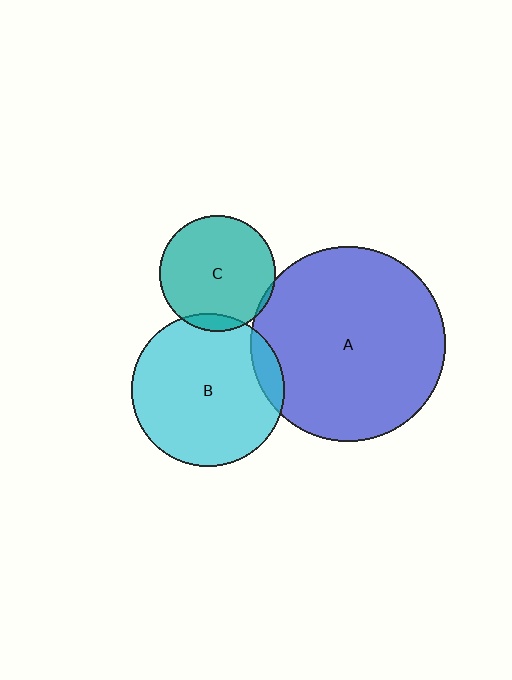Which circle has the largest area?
Circle A (blue).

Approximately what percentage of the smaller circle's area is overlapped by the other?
Approximately 5%.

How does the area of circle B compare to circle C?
Approximately 1.7 times.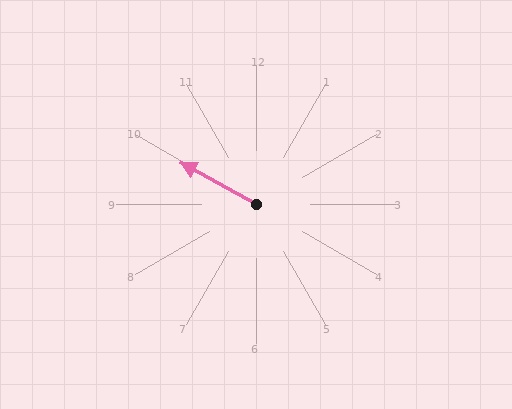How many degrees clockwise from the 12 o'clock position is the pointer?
Approximately 299 degrees.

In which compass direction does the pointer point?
Northwest.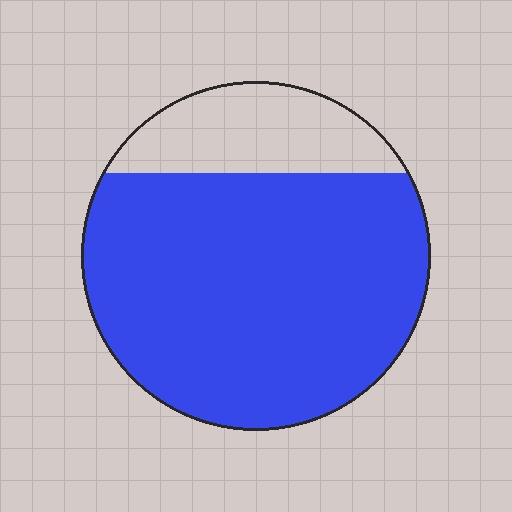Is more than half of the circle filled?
Yes.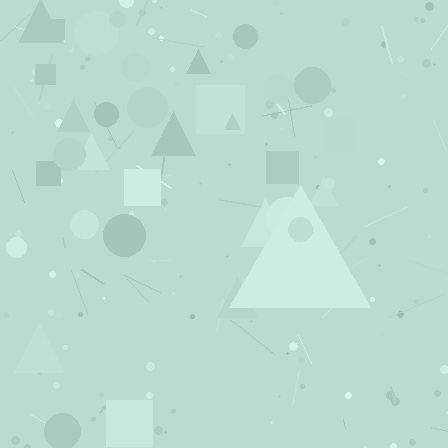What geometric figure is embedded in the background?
A triangle is embedded in the background.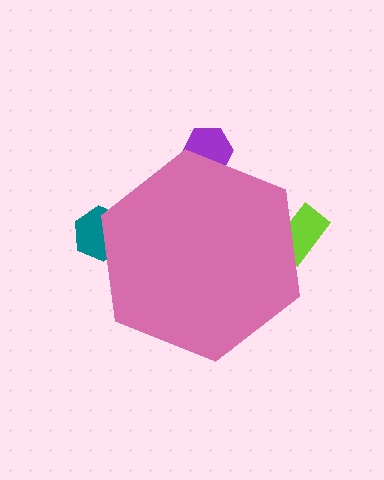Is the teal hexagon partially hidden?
Yes, the teal hexagon is partially hidden behind the pink hexagon.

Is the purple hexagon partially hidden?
Yes, the purple hexagon is partially hidden behind the pink hexagon.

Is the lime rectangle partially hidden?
Yes, the lime rectangle is partially hidden behind the pink hexagon.